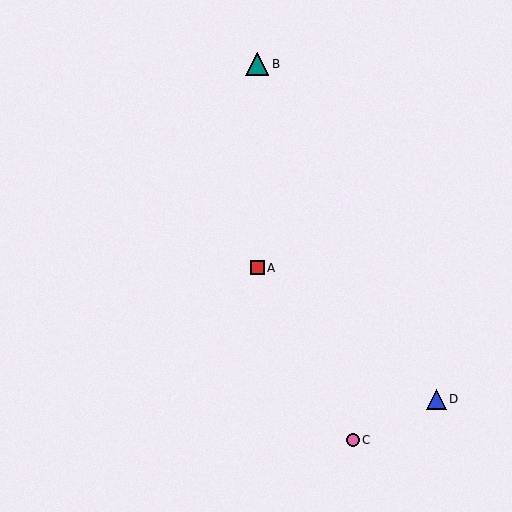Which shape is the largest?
The teal triangle (labeled B) is the largest.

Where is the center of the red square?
The center of the red square is at (257, 268).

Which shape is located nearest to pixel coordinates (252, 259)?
The red square (labeled A) at (257, 268) is nearest to that location.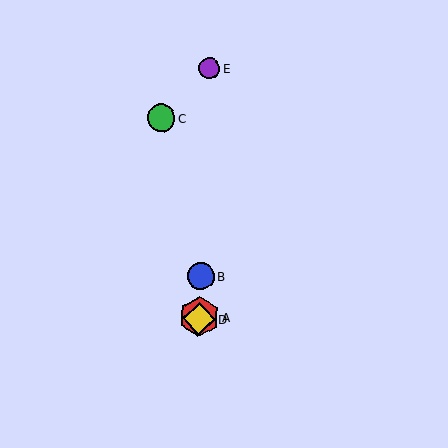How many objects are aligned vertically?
4 objects (A, B, D, E) are aligned vertically.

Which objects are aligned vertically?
Objects A, B, D, E are aligned vertically.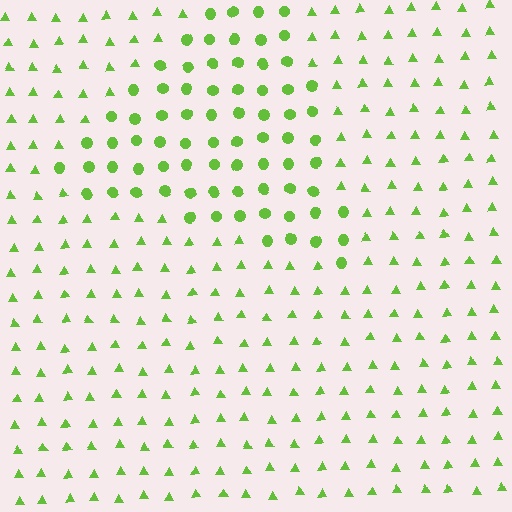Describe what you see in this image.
The image is filled with small lime elements arranged in a uniform grid. A triangle-shaped region contains circles, while the surrounding area contains triangles. The boundary is defined purely by the change in element shape.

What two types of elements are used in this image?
The image uses circles inside the triangle region and triangles outside it.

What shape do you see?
I see a triangle.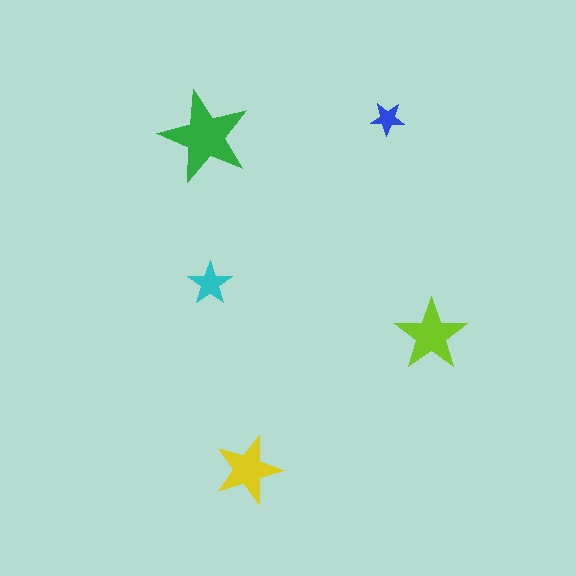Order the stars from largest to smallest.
the green one, the lime one, the yellow one, the cyan one, the blue one.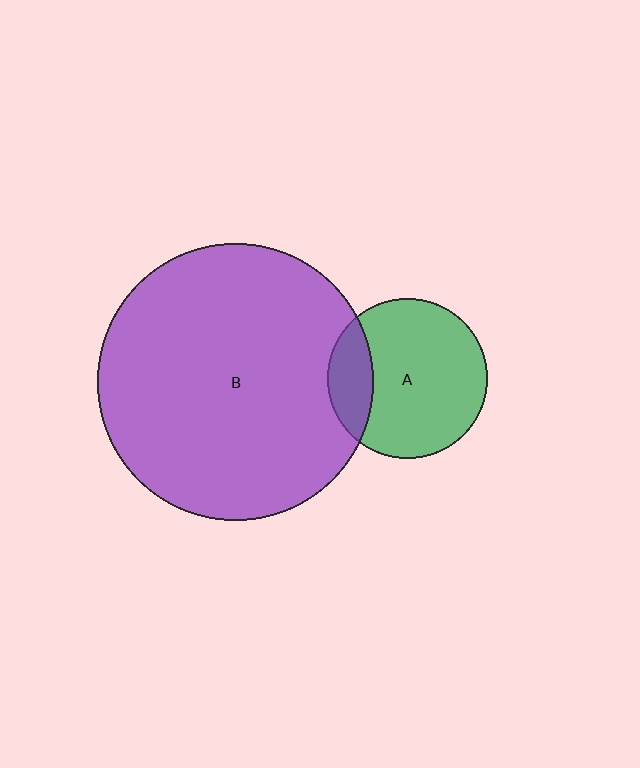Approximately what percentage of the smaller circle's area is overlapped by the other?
Approximately 20%.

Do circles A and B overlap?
Yes.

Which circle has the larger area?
Circle B (purple).